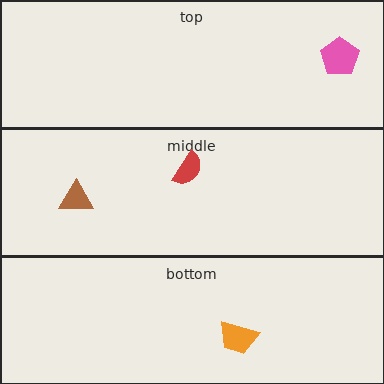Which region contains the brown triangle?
The middle region.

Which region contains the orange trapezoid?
The bottom region.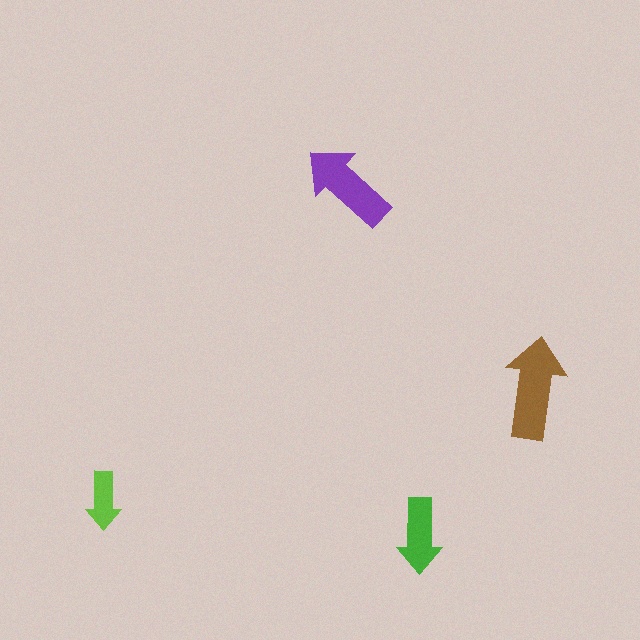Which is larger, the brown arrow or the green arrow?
The brown one.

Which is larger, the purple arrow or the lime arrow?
The purple one.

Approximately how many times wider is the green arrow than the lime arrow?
About 1.5 times wider.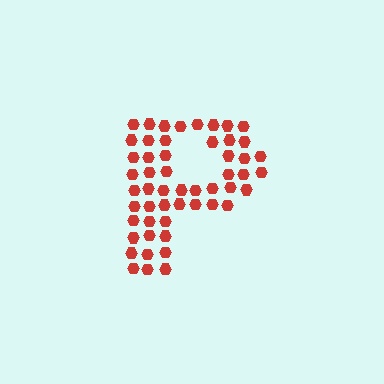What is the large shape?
The large shape is the letter P.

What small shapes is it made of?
It is made of small hexagons.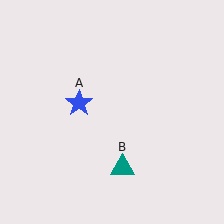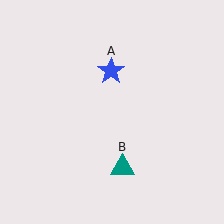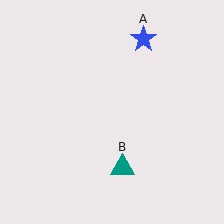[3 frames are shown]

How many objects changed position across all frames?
1 object changed position: blue star (object A).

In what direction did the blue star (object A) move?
The blue star (object A) moved up and to the right.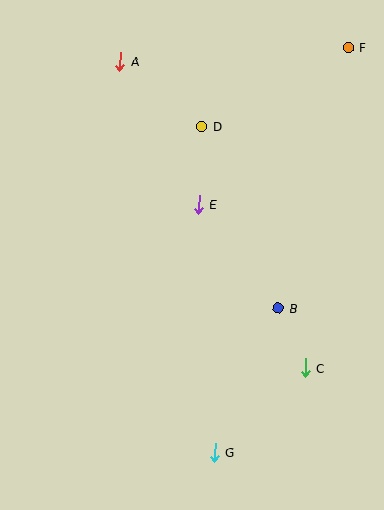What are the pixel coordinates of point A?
Point A is at (120, 62).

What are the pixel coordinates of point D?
Point D is at (201, 126).